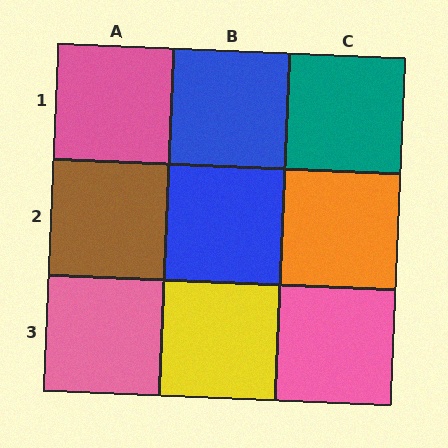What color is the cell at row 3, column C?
Pink.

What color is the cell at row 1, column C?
Teal.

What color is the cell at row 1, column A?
Pink.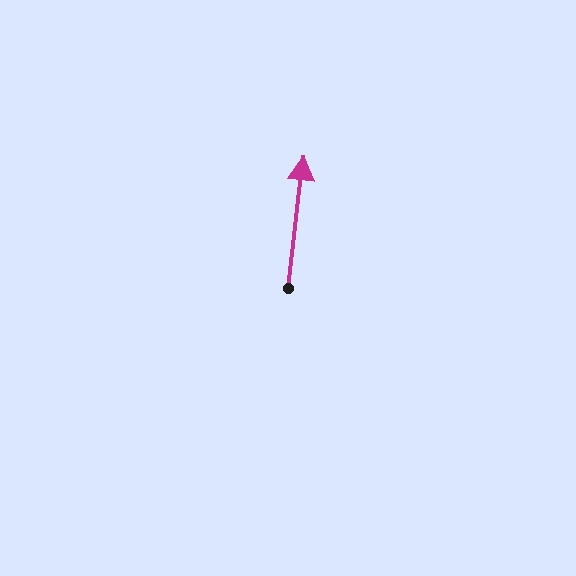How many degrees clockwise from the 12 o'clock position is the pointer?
Approximately 7 degrees.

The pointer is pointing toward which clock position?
Roughly 12 o'clock.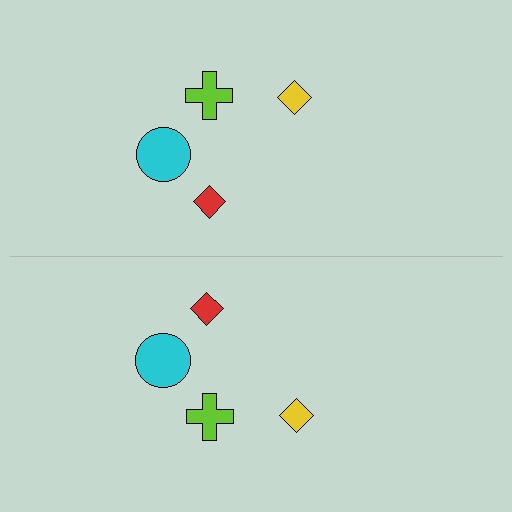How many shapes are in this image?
There are 8 shapes in this image.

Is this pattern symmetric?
Yes, this pattern has bilateral (reflection) symmetry.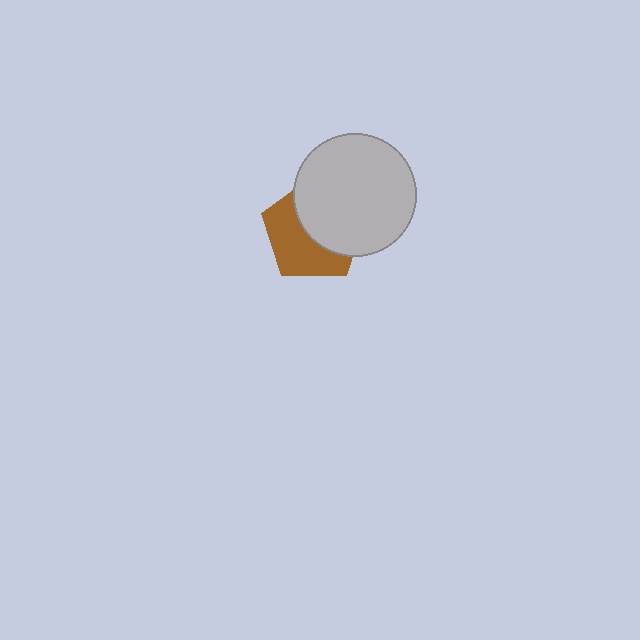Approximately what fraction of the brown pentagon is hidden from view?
Roughly 51% of the brown pentagon is hidden behind the light gray circle.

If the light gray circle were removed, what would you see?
You would see the complete brown pentagon.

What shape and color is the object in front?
The object in front is a light gray circle.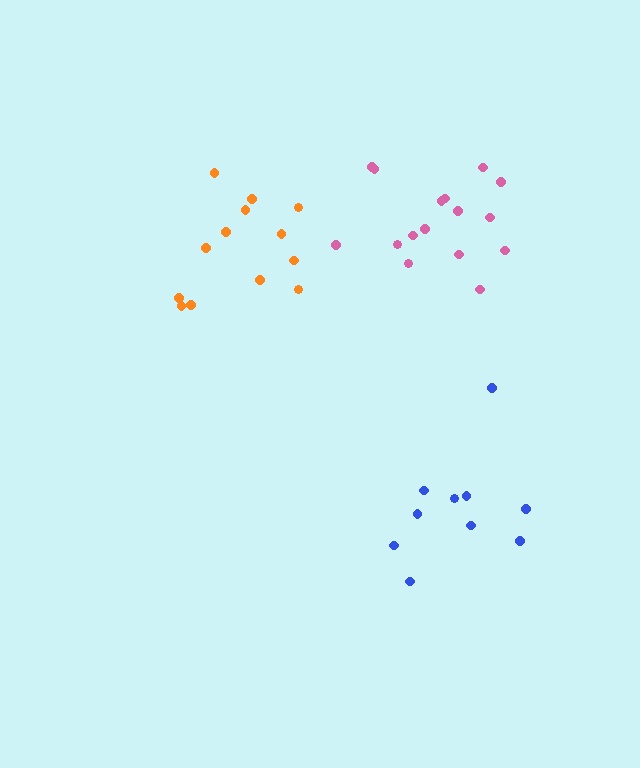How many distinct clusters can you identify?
There are 3 distinct clusters.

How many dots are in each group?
Group 1: 13 dots, Group 2: 10 dots, Group 3: 16 dots (39 total).